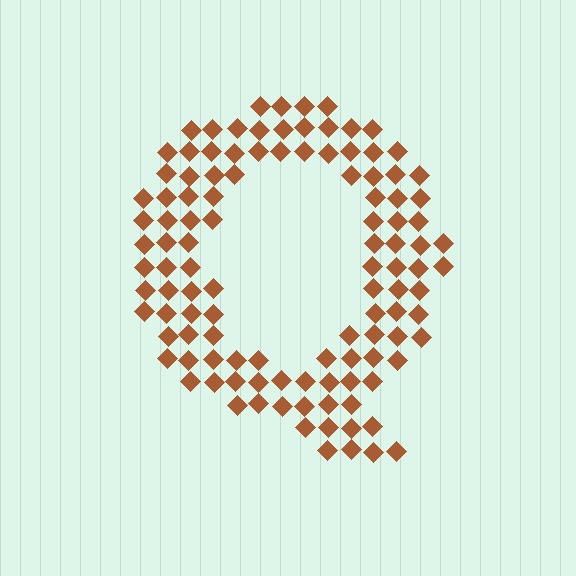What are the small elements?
The small elements are diamonds.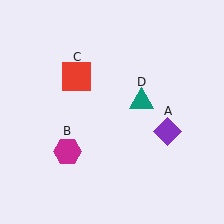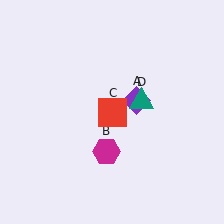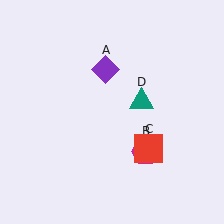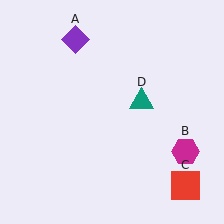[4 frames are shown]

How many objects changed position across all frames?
3 objects changed position: purple diamond (object A), magenta hexagon (object B), red square (object C).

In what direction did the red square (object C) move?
The red square (object C) moved down and to the right.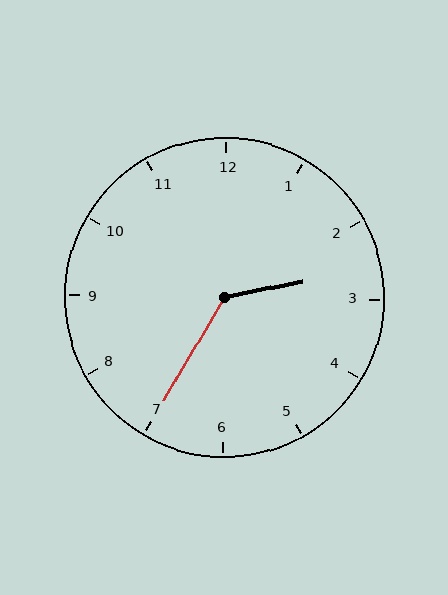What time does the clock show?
2:35.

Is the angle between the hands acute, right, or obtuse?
It is obtuse.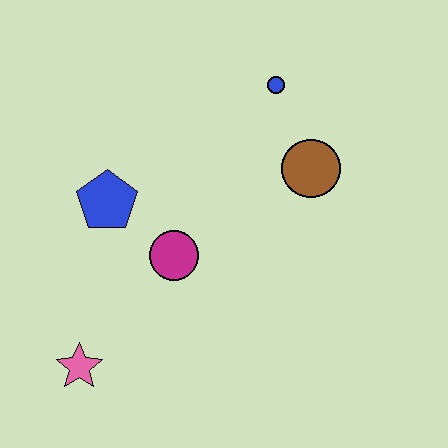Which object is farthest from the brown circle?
The pink star is farthest from the brown circle.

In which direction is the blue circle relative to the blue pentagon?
The blue circle is to the right of the blue pentagon.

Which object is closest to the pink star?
The magenta circle is closest to the pink star.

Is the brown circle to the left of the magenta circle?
No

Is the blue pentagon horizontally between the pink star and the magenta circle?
Yes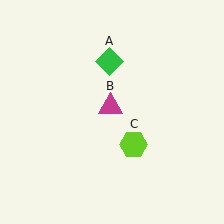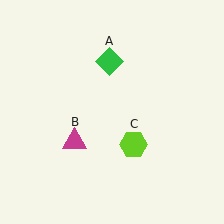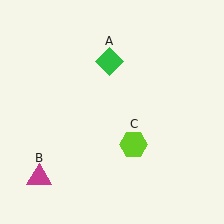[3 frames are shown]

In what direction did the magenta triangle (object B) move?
The magenta triangle (object B) moved down and to the left.